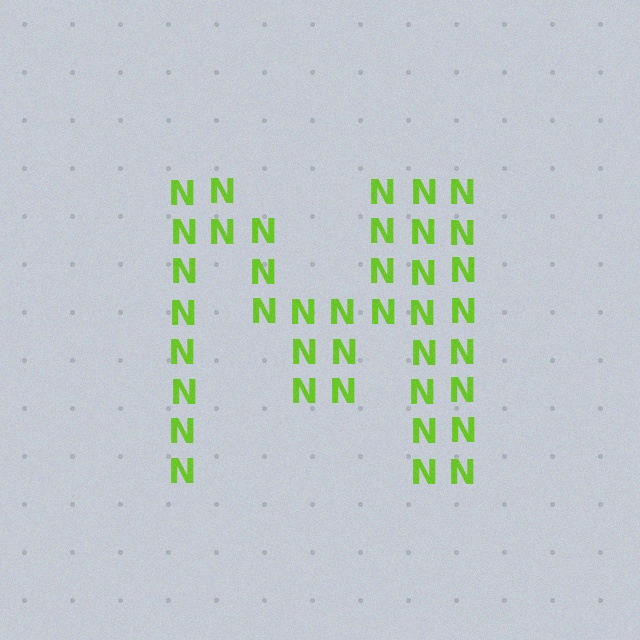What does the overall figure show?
The overall figure shows the letter M.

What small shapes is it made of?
It is made of small letter N's.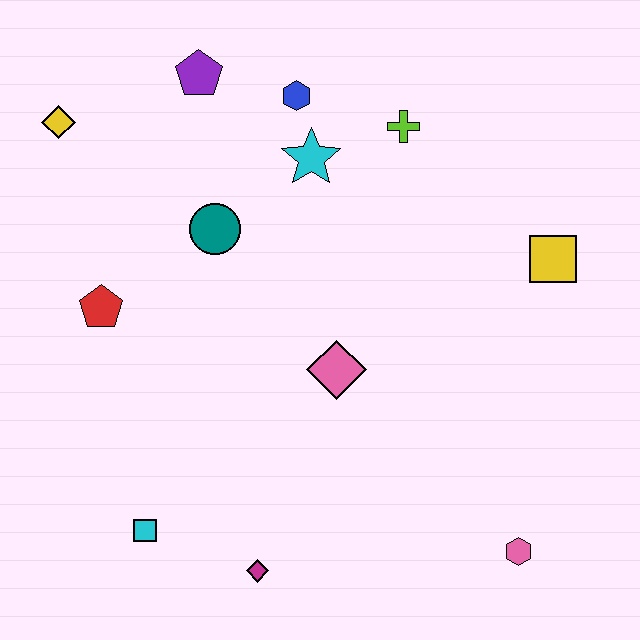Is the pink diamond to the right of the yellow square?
No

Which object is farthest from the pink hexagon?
The yellow diamond is farthest from the pink hexagon.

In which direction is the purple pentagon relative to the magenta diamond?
The purple pentagon is above the magenta diamond.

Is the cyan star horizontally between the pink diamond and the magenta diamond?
Yes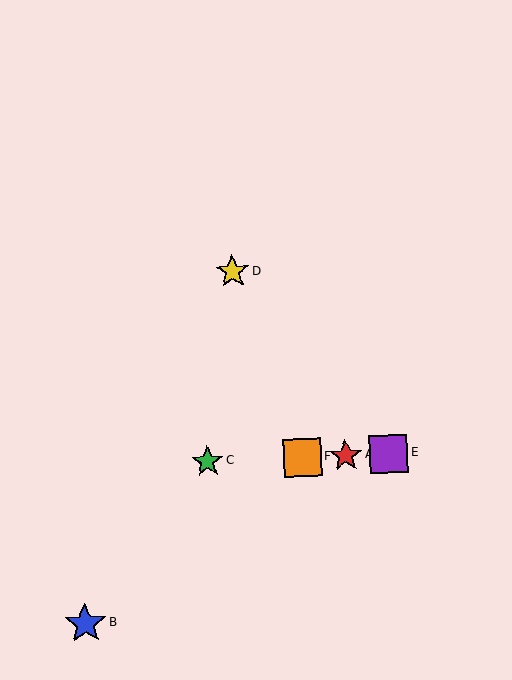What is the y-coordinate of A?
Object A is at y≈456.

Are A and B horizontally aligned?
No, A is at y≈456 and B is at y≈624.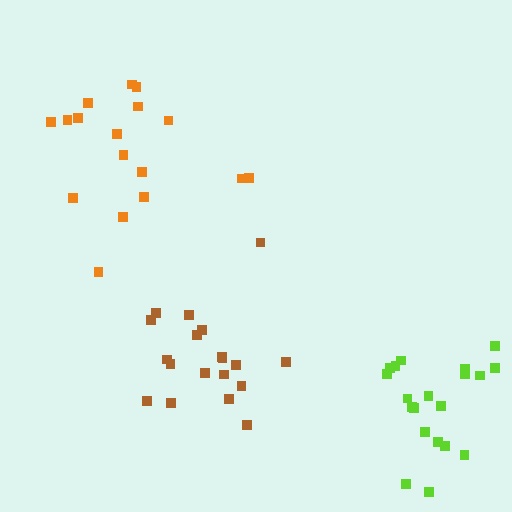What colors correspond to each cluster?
The clusters are colored: brown, orange, lime.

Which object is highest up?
The orange cluster is topmost.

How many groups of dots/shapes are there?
There are 3 groups.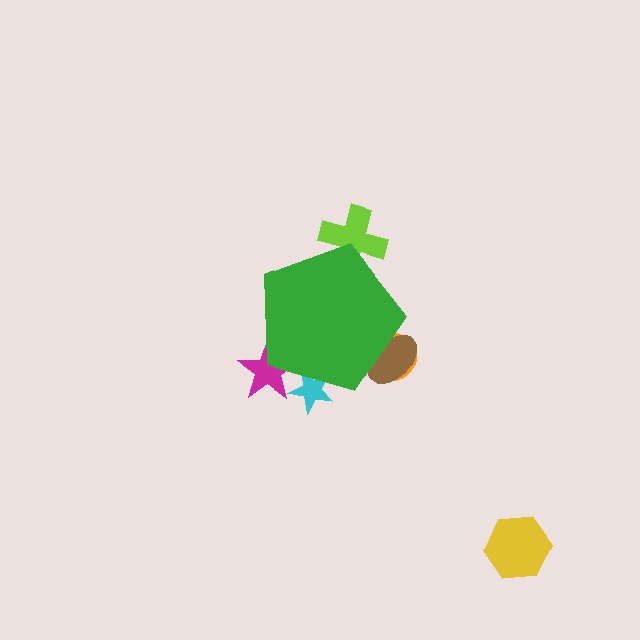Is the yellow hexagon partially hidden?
No, the yellow hexagon is fully visible.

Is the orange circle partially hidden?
Yes, the orange circle is partially hidden behind the green pentagon.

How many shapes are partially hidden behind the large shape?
5 shapes are partially hidden.